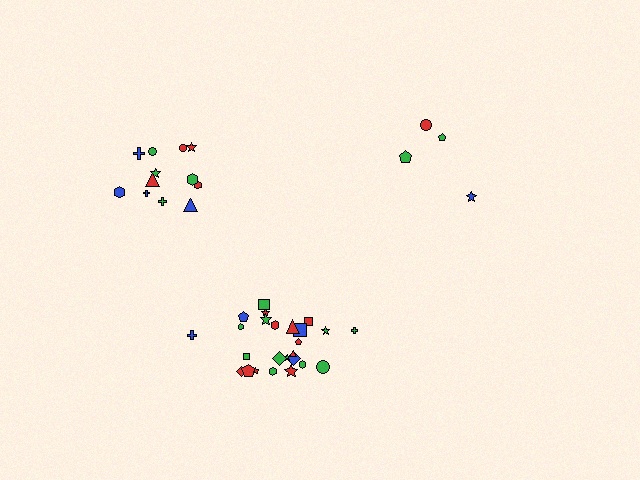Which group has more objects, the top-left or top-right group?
The top-left group.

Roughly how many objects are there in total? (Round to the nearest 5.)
Roughly 40 objects in total.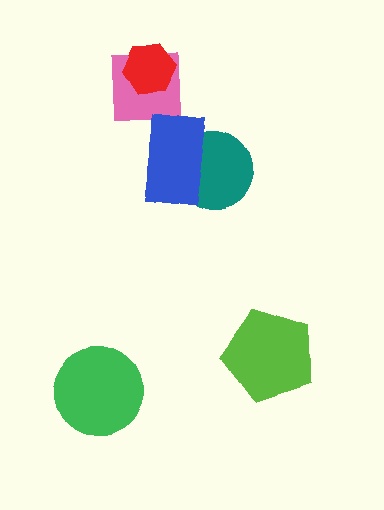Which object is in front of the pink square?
The red hexagon is in front of the pink square.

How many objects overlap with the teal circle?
1 object overlaps with the teal circle.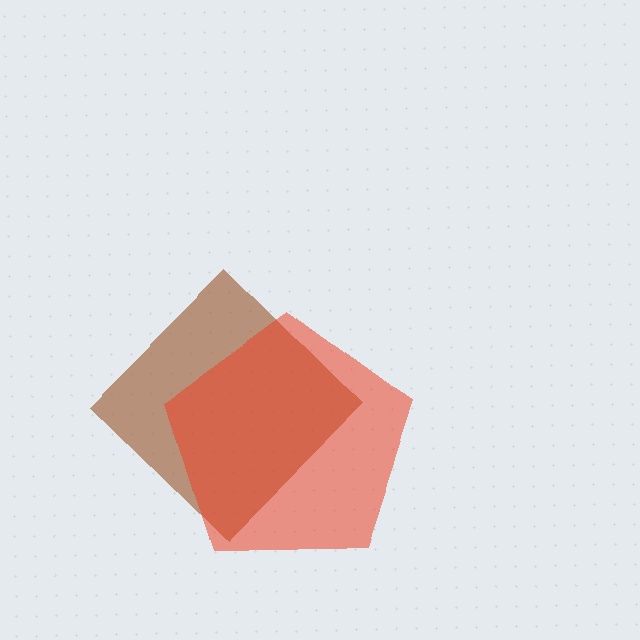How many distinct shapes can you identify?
There are 2 distinct shapes: a brown diamond, a red pentagon.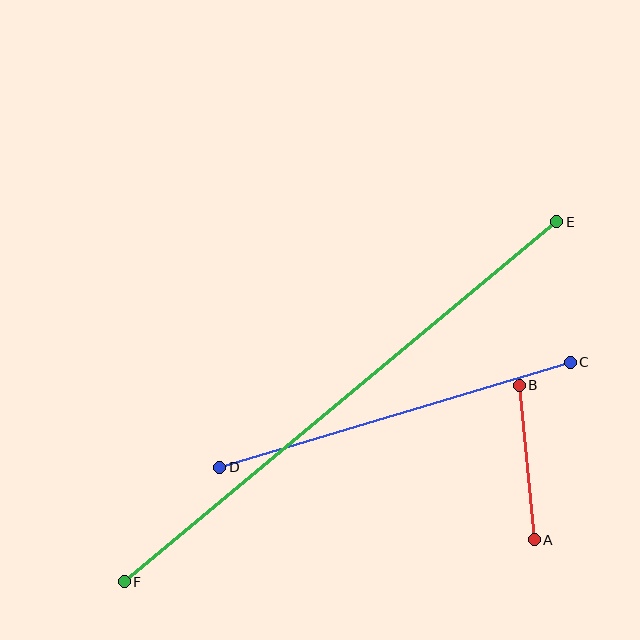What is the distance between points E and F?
The distance is approximately 563 pixels.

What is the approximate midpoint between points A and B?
The midpoint is at approximately (527, 463) pixels.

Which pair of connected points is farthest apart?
Points E and F are farthest apart.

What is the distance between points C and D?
The distance is approximately 366 pixels.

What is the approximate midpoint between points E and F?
The midpoint is at approximately (340, 402) pixels.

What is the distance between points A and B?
The distance is approximately 155 pixels.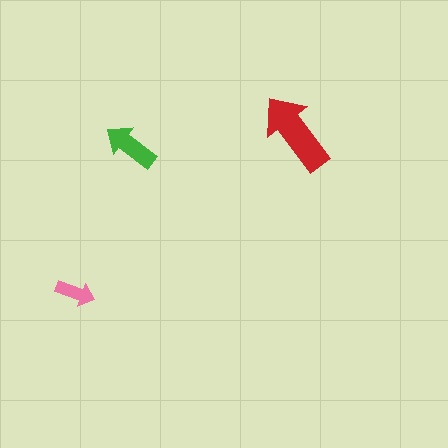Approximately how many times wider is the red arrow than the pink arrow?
About 2 times wider.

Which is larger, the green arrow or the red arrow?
The red one.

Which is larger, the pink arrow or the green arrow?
The green one.